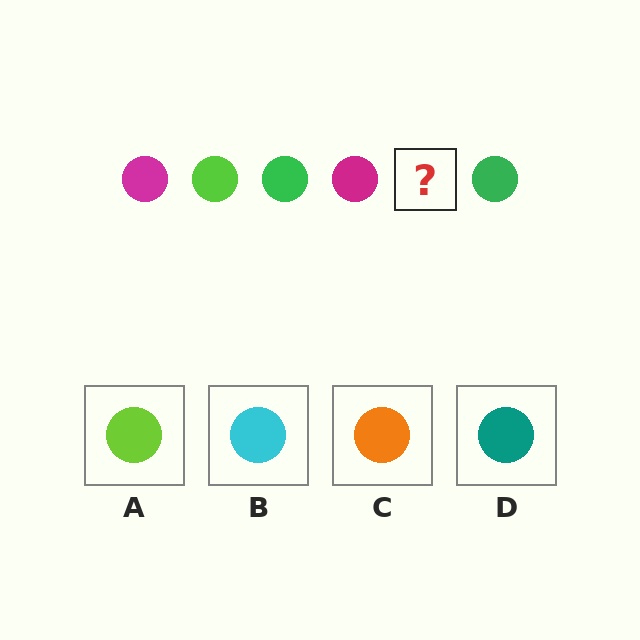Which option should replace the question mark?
Option A.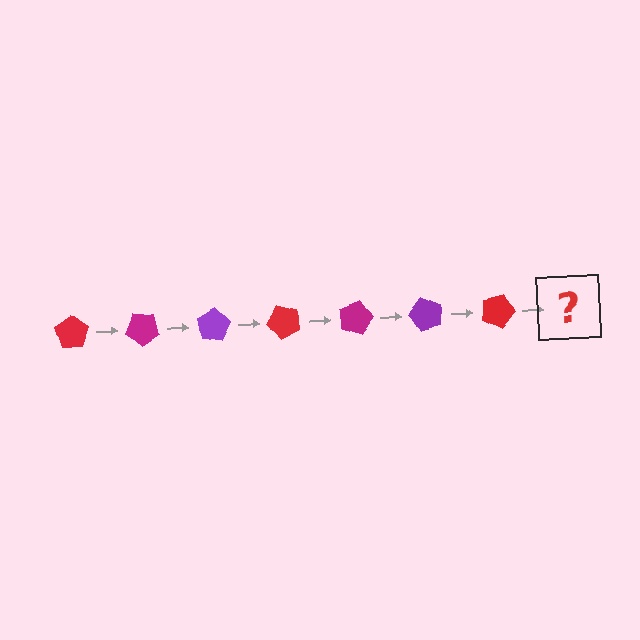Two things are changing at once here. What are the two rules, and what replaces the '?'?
The two rules are that it rotates 40 degrees each step and the color cycles through red, magenta, and purple. The '?' should be a magenta pentagon, rotated 280 degrees from the start.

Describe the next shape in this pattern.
It should be a magenta pentagon, rotated 280 degrees from the start.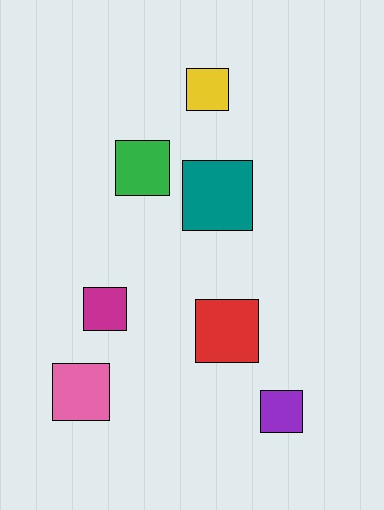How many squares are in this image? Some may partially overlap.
There are 7 squares.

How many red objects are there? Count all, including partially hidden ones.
There is 1 red object.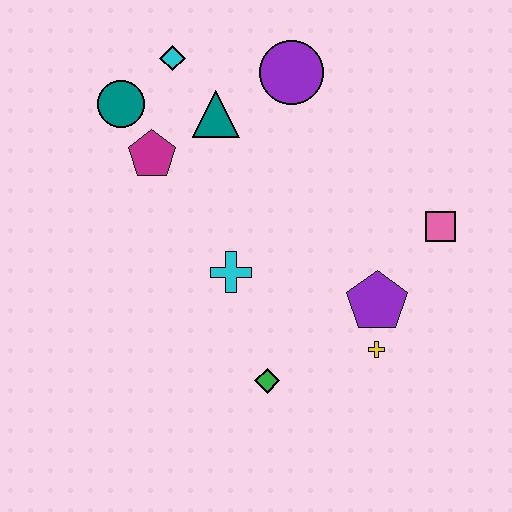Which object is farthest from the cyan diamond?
The yellow cross is farthest from the cyan diamond.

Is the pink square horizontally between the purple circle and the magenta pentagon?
No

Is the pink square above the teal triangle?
No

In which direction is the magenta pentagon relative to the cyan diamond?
The magenta pentagon is below the cyan diamond.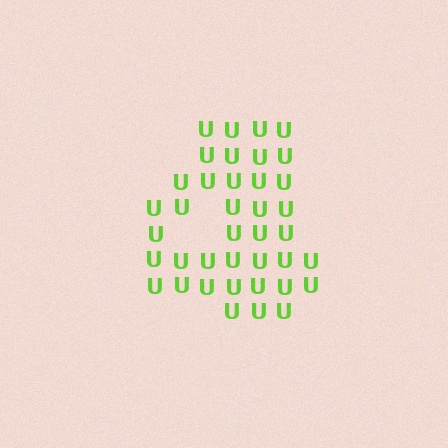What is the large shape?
The large shape is the digit 4.